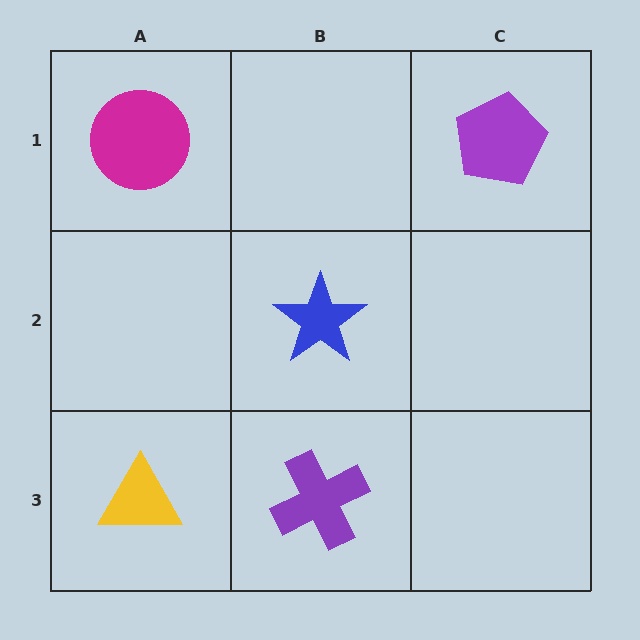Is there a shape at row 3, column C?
No, that cell is empty.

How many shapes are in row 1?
2 shapes.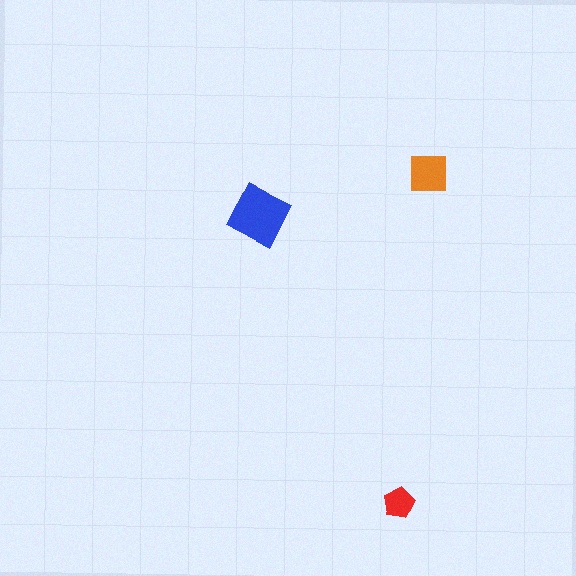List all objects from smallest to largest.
The red pentagon, the orange square, the blue diamond.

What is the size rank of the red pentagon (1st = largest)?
3rd.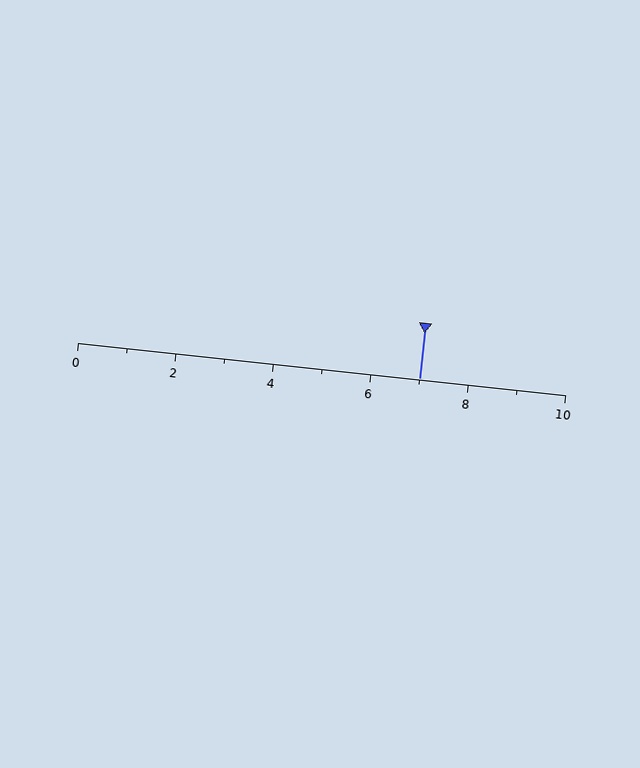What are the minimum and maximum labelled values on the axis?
The axis runs from 0 to 10.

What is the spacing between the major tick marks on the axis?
The major ticks are spaced 2 apart.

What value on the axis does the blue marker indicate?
The marker indicates approximately 7.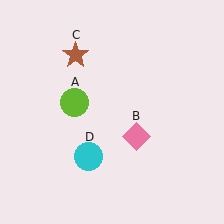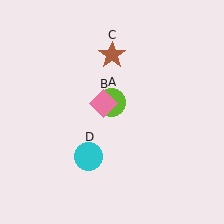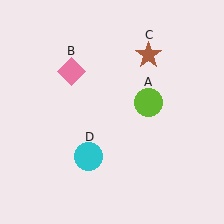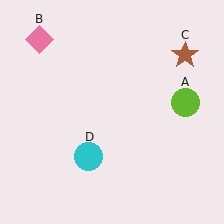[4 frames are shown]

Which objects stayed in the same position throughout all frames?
Cyan circle (object D) remained stationary.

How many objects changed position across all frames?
3 objects changed position: lime circle (object A), pink diamond (object B), brown star (object C).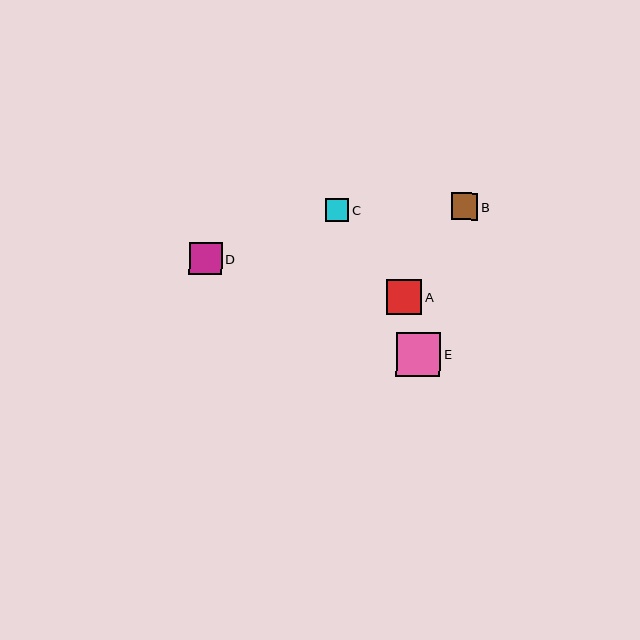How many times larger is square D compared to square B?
Square D is approximately 1.2 times the size of square B.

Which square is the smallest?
Square C is the smallest with a size of approximately 23 pixels.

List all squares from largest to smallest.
From largest to smallest: E, A, D, B, C.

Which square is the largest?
Square E is the largest with a size of approximately 44 pixels.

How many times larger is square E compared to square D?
Square E is approximately 1.4 times the size of square D.